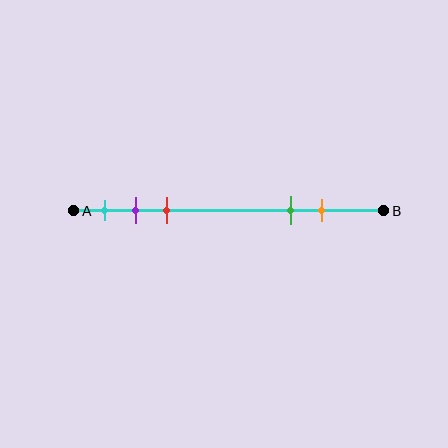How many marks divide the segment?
There are 5 marks dividing the segment.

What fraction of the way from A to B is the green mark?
The green mark is approximately 70% (0.7) of the way from A to B.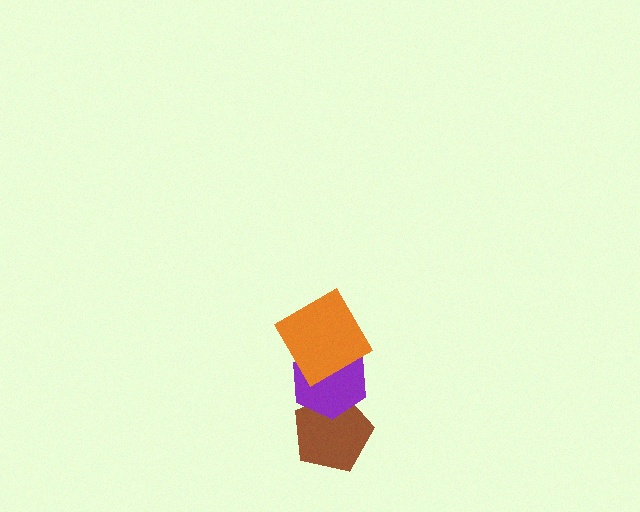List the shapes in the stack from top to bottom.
From top to bottom: the orange diamond, the purple hexagon, the brown pentagon.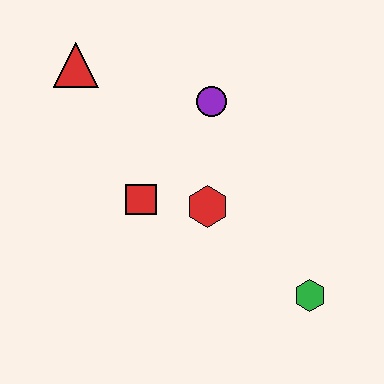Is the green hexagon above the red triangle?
No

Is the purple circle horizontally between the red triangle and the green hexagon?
Yes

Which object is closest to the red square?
The red hexagon is closest to the red square.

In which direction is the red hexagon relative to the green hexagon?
The red hexagon is to the left of the green hexagon.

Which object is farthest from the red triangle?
The green hexagon is farthest from the red triangle.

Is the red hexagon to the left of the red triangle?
No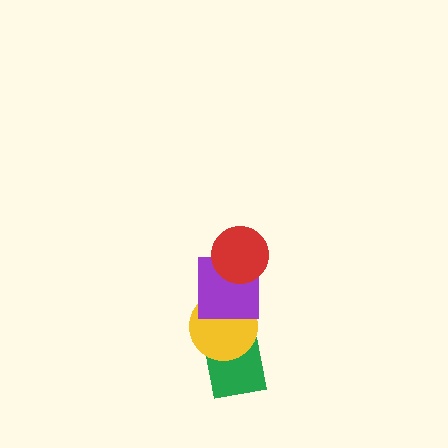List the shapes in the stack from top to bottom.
From top to bottom: the red circle, the purple square, the yellow circle, the green square.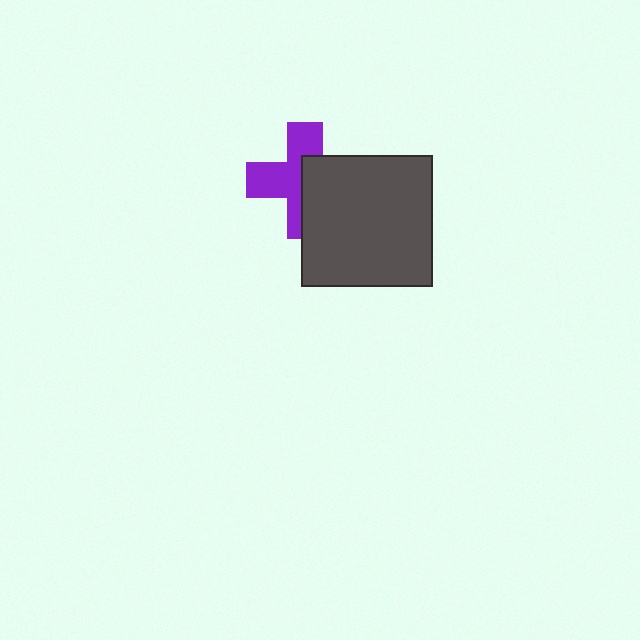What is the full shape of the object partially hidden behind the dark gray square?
The partially hidden object is a purple cross.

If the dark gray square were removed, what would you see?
You would see the complete purple cross.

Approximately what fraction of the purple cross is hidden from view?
Roughly 46% of the purple cross is hidden behind the dark gray square.